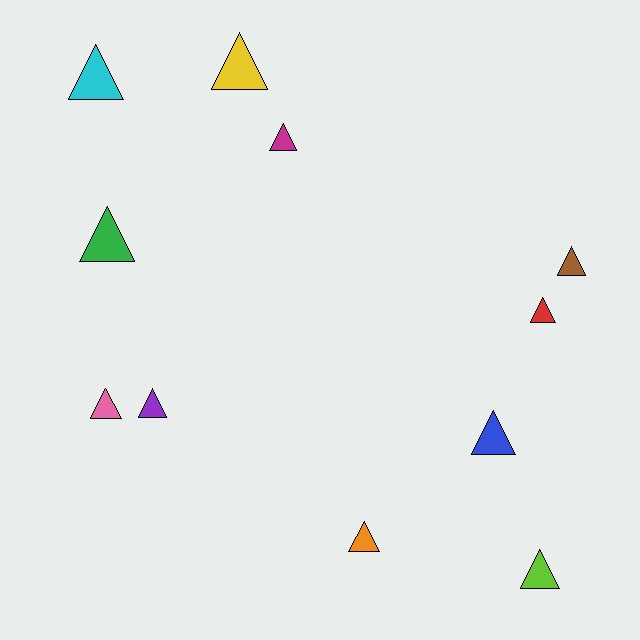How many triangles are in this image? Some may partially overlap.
There are 11 triangles.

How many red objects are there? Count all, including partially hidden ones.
There is 1 red object.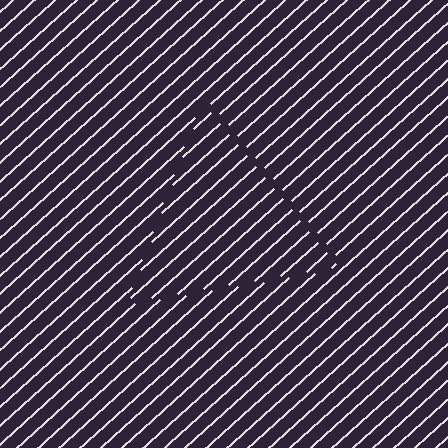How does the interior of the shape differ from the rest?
The interior of the shape contains the same grating, shifted by half a period — the contour is defined by the phase discontinuity where line-ends from the inner and outer gratings abut.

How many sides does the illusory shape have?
3 sides — the line-ends trace a triangle.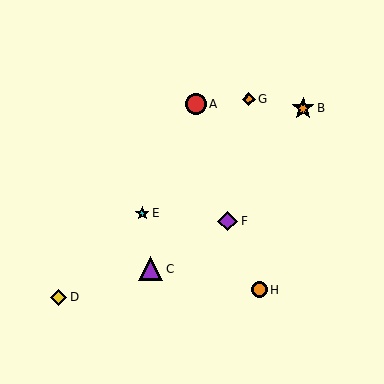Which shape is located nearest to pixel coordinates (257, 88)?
The orange diamond (labeled G) at (249, 99) is nearest to that location.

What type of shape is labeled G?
Shape G is an orange diamond.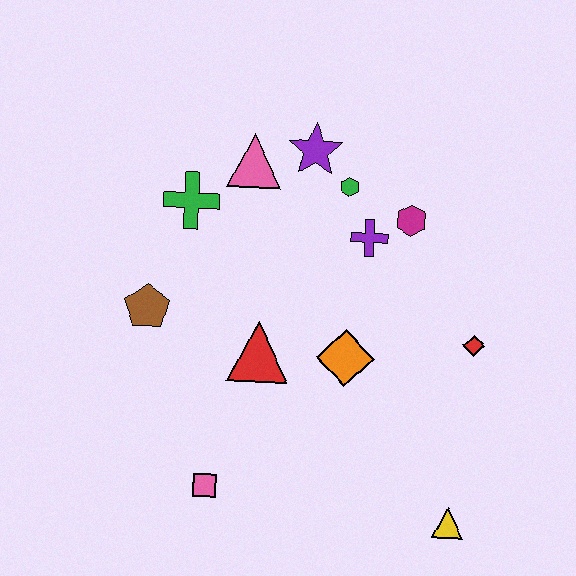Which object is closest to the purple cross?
The magenta hexagon is closest to the purple cross.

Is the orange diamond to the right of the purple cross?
No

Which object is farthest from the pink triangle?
The yellow triangle is farthest from the pink triangle.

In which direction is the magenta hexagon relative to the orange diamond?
The magenta hexagon is above the orange diamond.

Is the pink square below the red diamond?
Yes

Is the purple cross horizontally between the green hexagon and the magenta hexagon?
Yes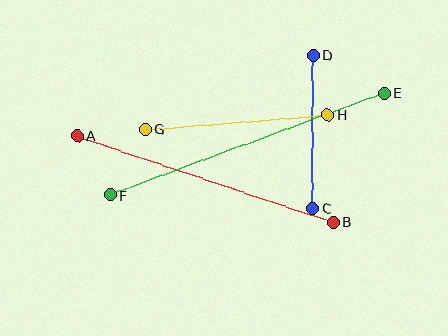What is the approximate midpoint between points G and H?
The midpoint is at approximately (237, 122) pixels.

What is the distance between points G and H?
The distance is approximately 183 pixels.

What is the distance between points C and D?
The distance is approximately 153 pixels.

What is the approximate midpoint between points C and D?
The midpoint is at approximately (313, 132) pixels.